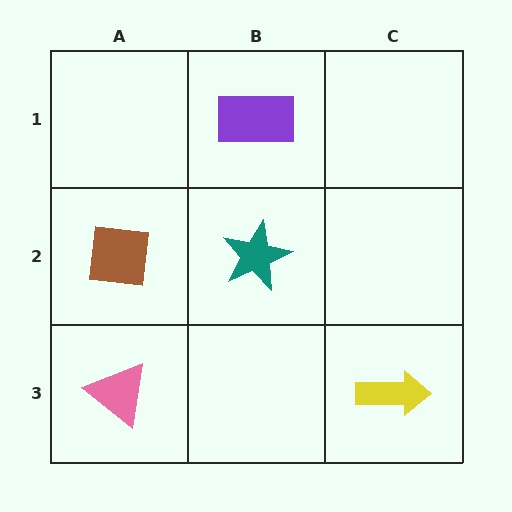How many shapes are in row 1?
1 shape.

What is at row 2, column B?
A teal star.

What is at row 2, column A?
A brown square.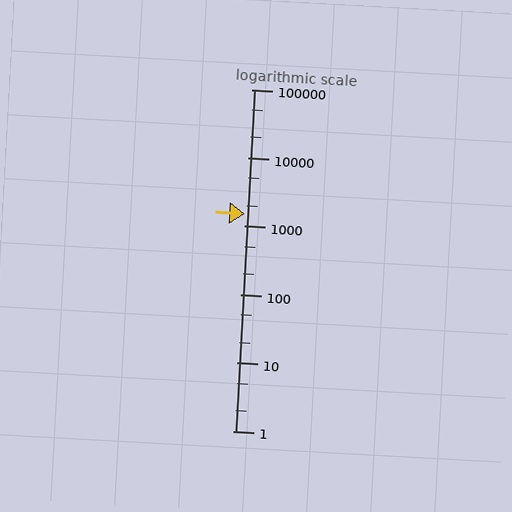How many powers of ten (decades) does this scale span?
The scale spans 5 decades, from 1 to 100000.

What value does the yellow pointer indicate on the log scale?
The pointer indicates approximately 1500.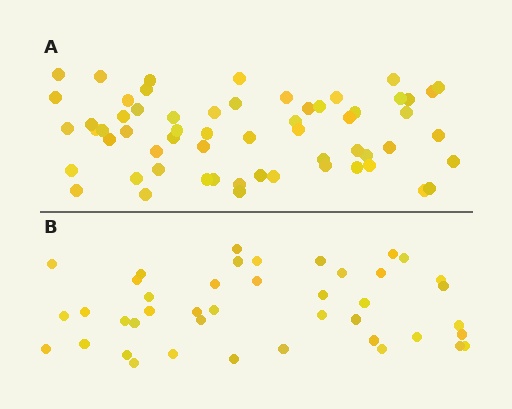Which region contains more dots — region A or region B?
Region A (the top region) has more dots.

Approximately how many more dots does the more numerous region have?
Region A has approximately 20 more dots than region B.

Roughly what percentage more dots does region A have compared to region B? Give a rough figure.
About 45% more.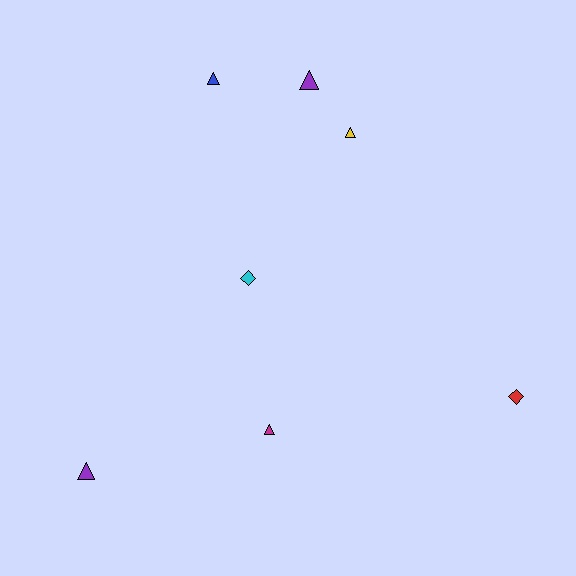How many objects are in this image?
There are 7 objects.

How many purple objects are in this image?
There are 2 purple objects.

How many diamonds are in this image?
There are 2 diamonds.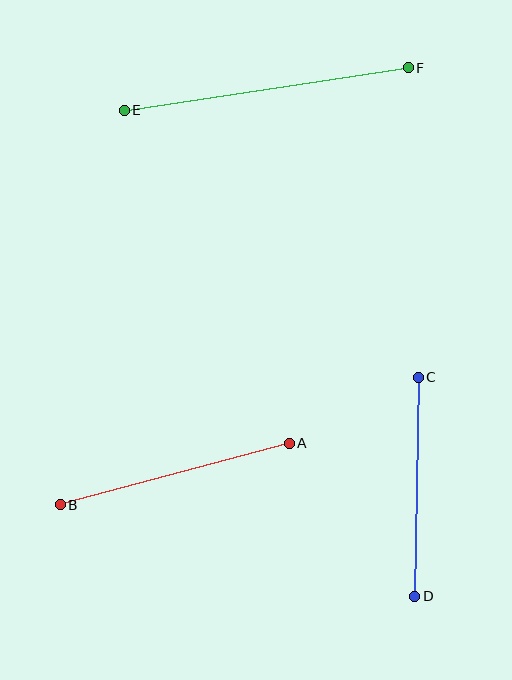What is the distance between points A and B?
The distance is approximately 237 pixels.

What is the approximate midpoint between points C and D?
The midpoint is at approximately (416, 487) pixels.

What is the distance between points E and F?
The distance is approximately 287 pixels.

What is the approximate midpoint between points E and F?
The midpoint is at approximately (266, 89) pixels.